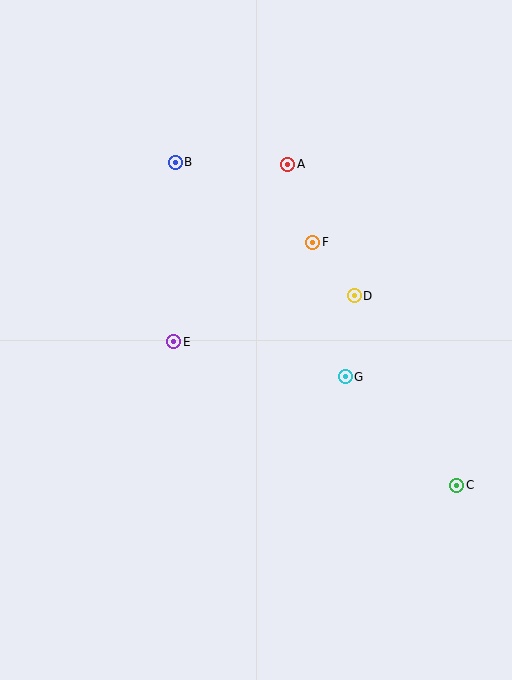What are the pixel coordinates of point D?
Point D is at (354, 296).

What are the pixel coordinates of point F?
Point F is at (313, 242).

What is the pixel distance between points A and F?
The distance between A and F is 82 pixels.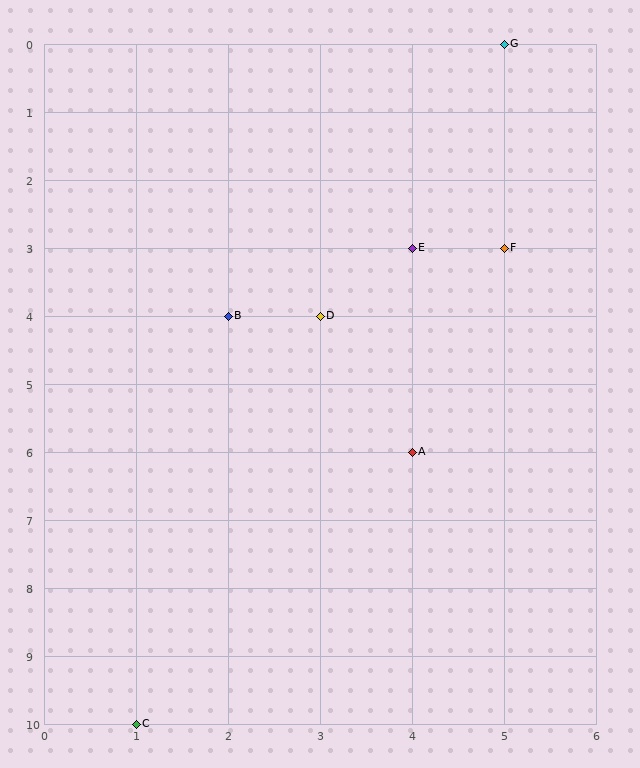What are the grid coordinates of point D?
Point D is at grid coordinates (3, 4).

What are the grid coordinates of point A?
Point A is at grid coordinates (4, 6).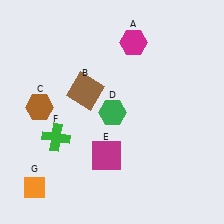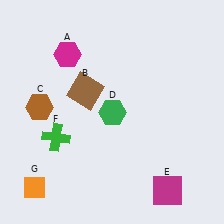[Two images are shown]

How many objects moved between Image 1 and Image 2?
2 objects moved between the two images.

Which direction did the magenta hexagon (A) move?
The magenta hexagon (A) moved left.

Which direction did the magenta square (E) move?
The magenta square (E) moved right.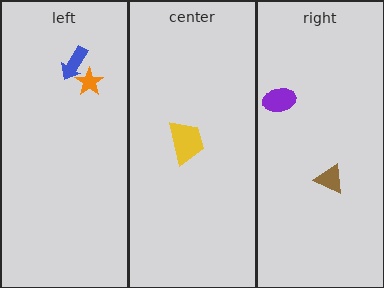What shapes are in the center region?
The yellow trapezoid.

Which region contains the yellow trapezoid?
The center region.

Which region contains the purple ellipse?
The right region.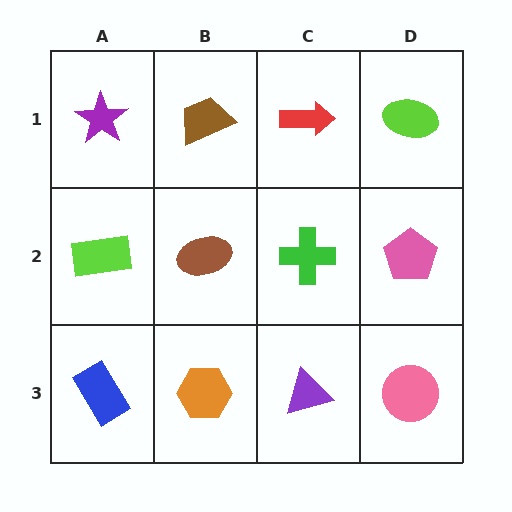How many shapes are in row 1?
4 shapes.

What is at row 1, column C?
A red arrow.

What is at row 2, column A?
A lime rectangle.